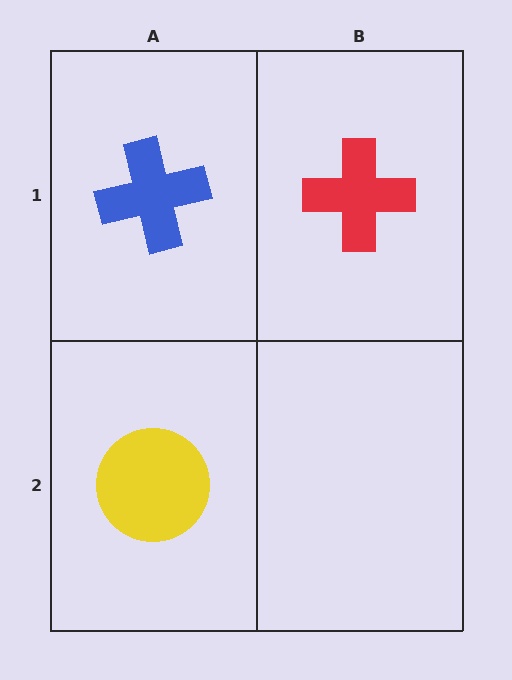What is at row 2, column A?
A yellow circle.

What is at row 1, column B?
A red cross.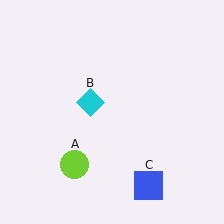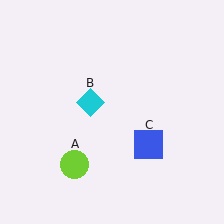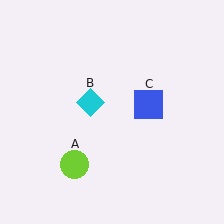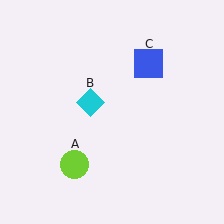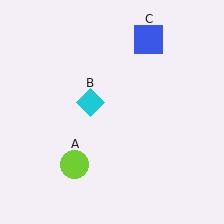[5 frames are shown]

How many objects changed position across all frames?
1 object changed position: blue square (object C).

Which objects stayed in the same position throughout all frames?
Lime circle (object A) and cyan diamond (object B) remained stationary.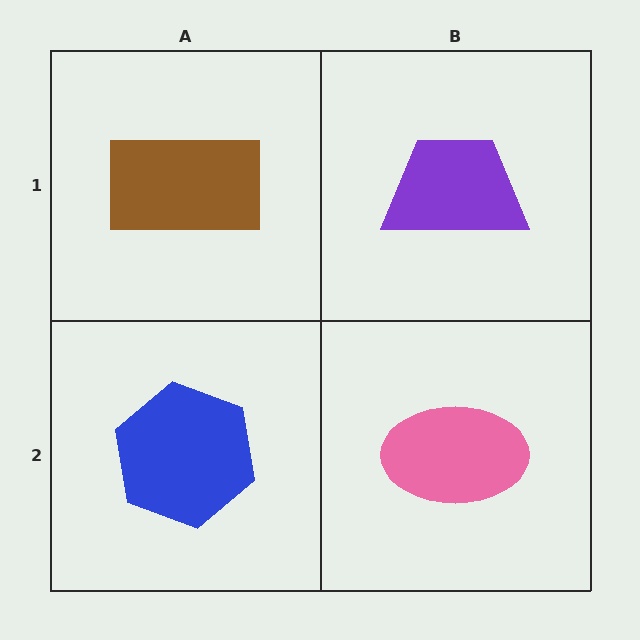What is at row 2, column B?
A pink ellipse.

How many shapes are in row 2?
2 shapes.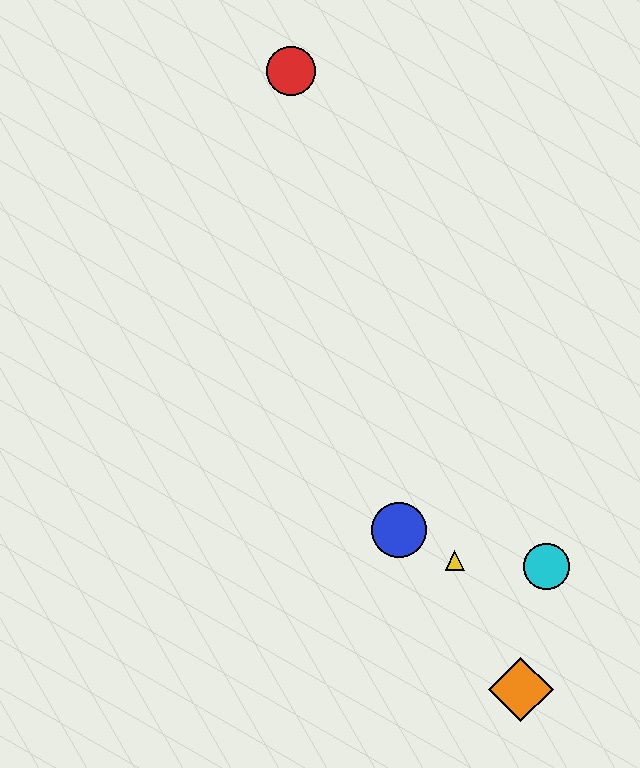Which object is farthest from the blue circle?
The red circle is farthest from the blue circle.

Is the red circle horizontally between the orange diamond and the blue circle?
No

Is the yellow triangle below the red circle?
Yes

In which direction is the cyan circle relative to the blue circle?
The cyan circle is to the right of the blue circle.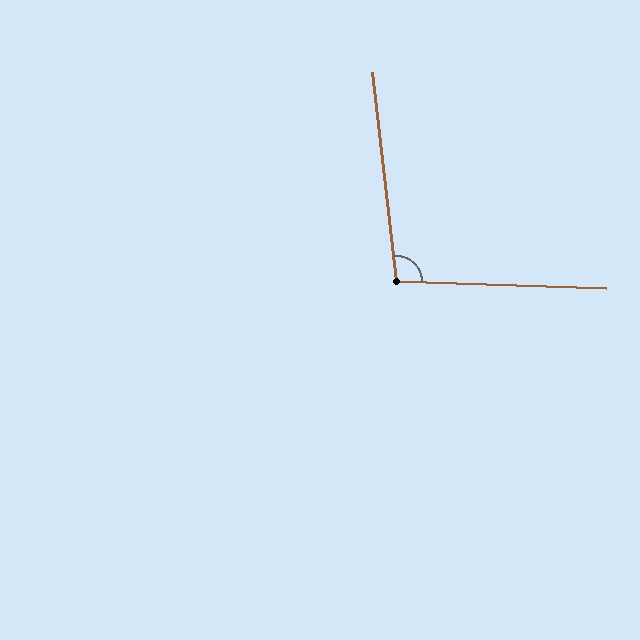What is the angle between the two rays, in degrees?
Approximately 99 degrees.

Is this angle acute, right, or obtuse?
It is obtuse.